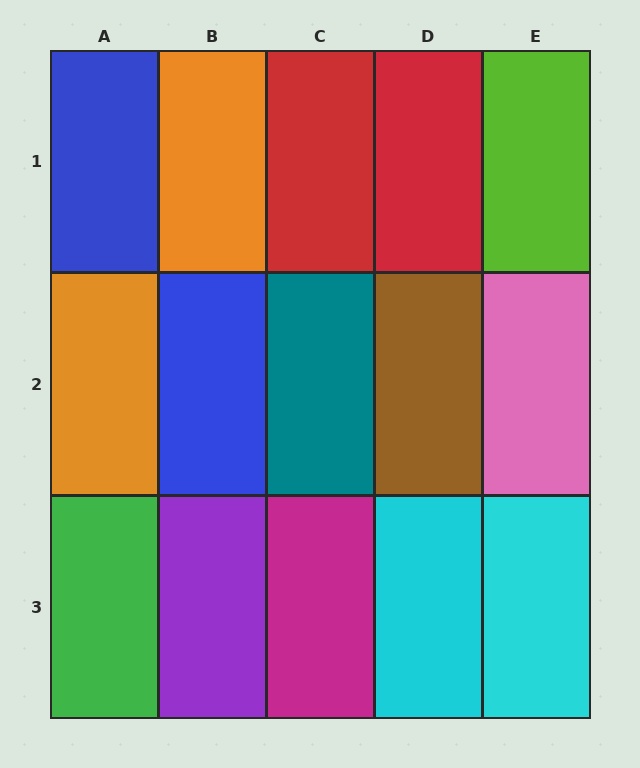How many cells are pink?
1 cell is pink.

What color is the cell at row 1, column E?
Lime.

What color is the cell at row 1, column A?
Blue.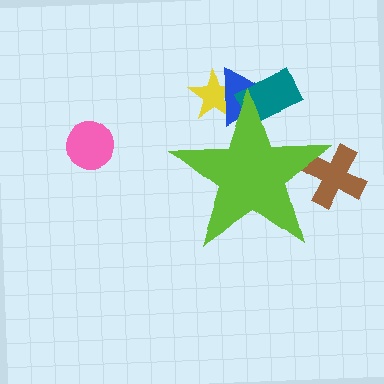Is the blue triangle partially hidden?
Yes, the blue triangle is partially hidden behind the lime star.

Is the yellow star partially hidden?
Yes, the yellow star is partially hidden behind the lime star.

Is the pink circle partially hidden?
No, the pink circle is fully visible.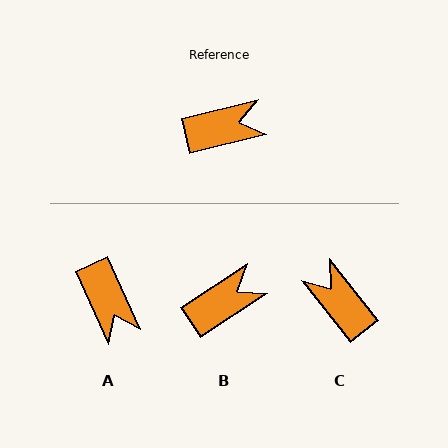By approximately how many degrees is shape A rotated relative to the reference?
Approximately 79 degrees clockwise.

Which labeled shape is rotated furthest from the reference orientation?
C, about 115 degrees away.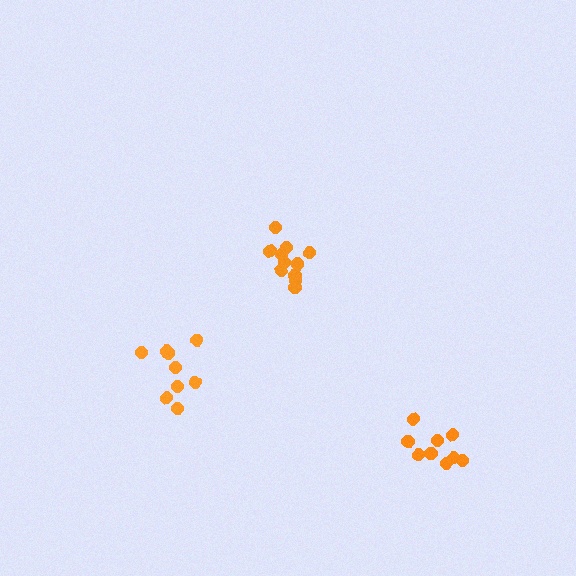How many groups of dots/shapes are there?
There are 3 groups.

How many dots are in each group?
Group 1: 9 dots, Group 2: 11 dots, Group 3: 9 dots (29 total).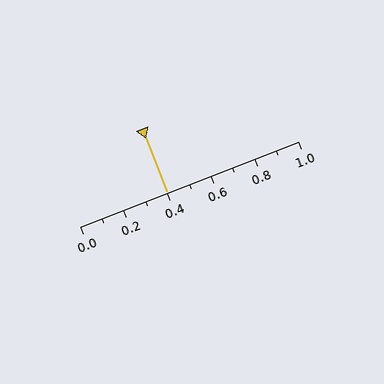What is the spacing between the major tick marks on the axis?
The major ticks are spaced 0.2 apart.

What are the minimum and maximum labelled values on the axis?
The axis runs from 0.0 to 1.0.